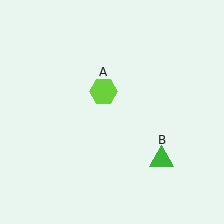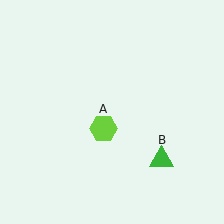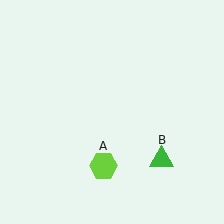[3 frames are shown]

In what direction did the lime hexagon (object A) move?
The lime hexagon (object A) moved down.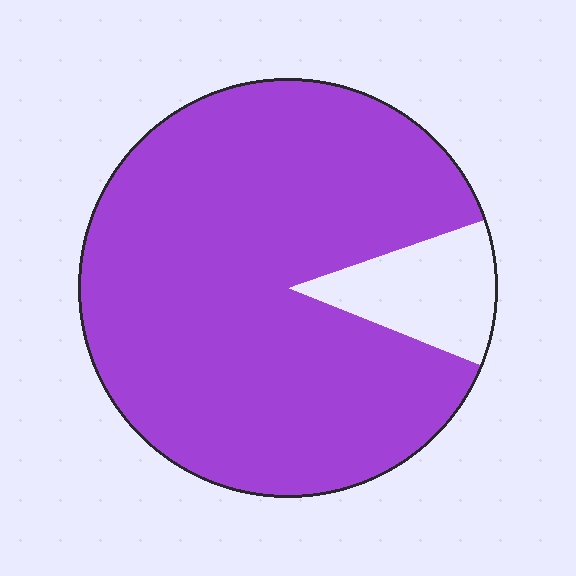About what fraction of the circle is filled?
About seven eighths (7/8).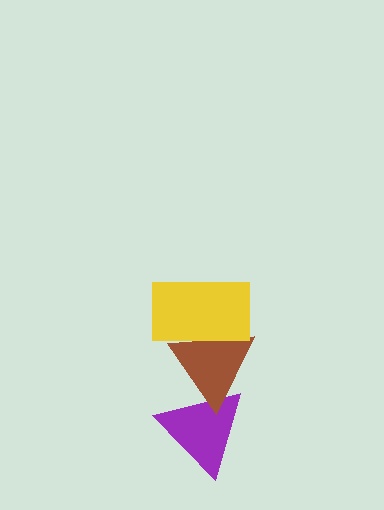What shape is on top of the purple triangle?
The brown triangle is on top of the purple triangle.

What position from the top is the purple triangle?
The purple triangle is 3rd from the top.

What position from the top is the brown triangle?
The brown triangle is 2nd from the top.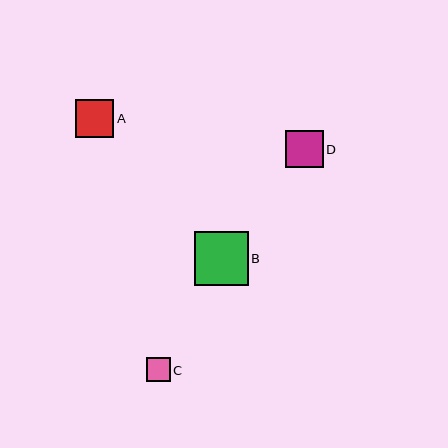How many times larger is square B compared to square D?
Square B is approximately 1.4 times the size of square D.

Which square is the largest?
Square B is the largest with a size of approximately 54 pixels.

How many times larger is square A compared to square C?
Square A is approximately 1.6 times the size of square C.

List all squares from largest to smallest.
From largest to smallest: B, A, D, C.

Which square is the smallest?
Square C is the smallest with a size of approximately 24 pixels.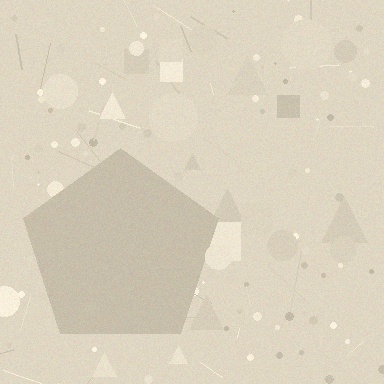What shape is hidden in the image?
A pentagon is hidden in the image.